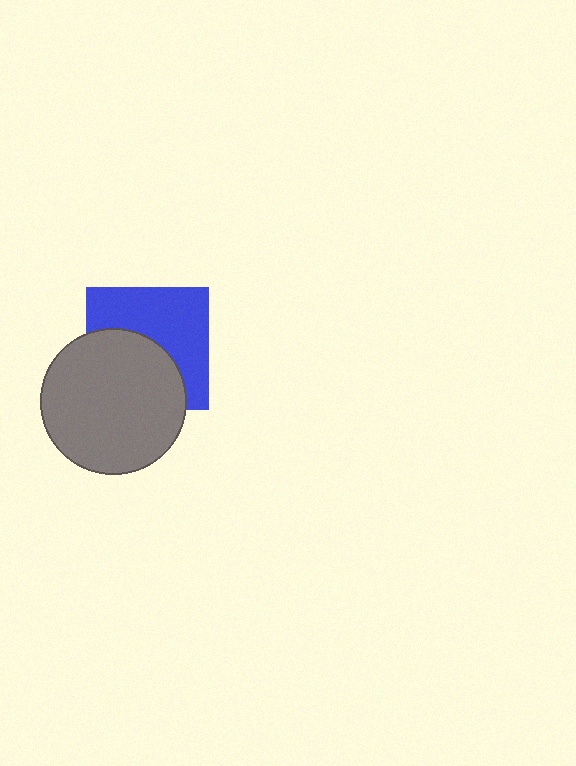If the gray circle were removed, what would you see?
You would see the complete blue square.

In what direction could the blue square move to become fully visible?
The blue square could move up. That would shift it out from behind the gray circle entirely.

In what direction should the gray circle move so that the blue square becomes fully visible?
The gray circle should move down. That is the shortest direction to clear the overlap and leave the blue square fully visible.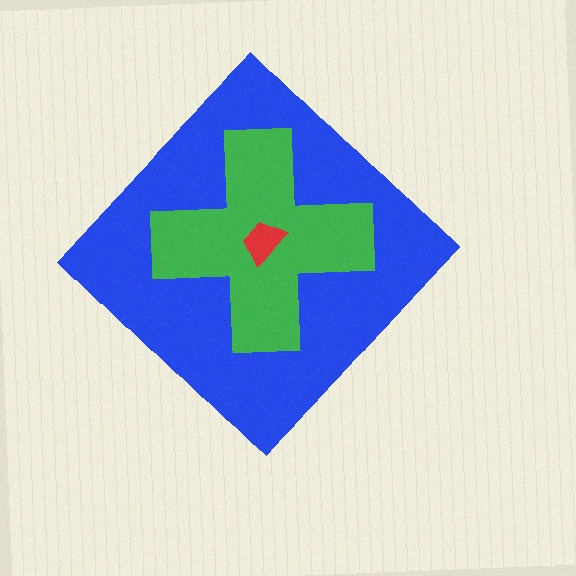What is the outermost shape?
The blue diamond.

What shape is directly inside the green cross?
The red trapezoid.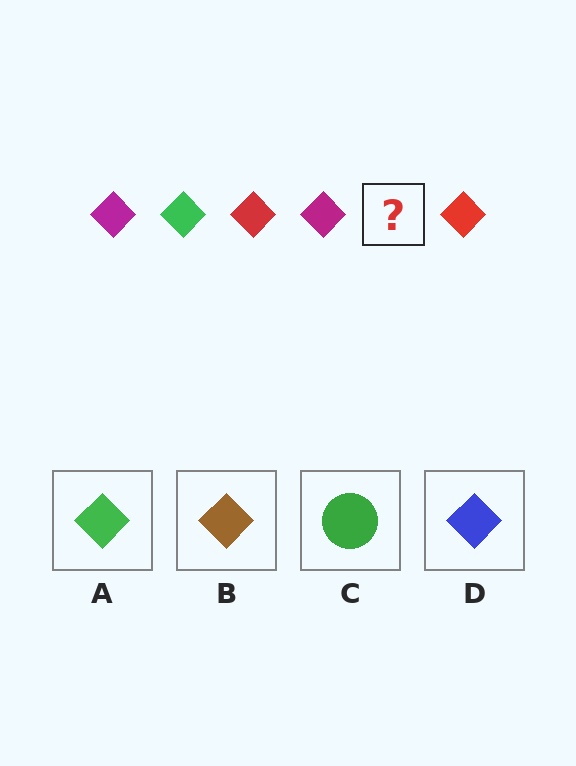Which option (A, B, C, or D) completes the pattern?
A.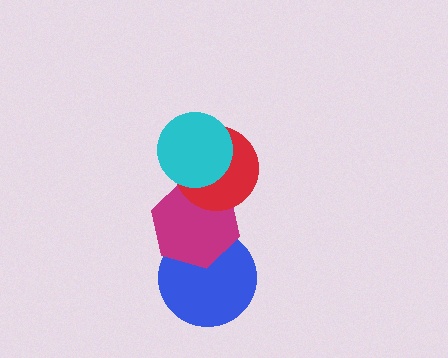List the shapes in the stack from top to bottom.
From top to bottom: the cyan circle, the red circle, the magenta hexagon, the blue circle.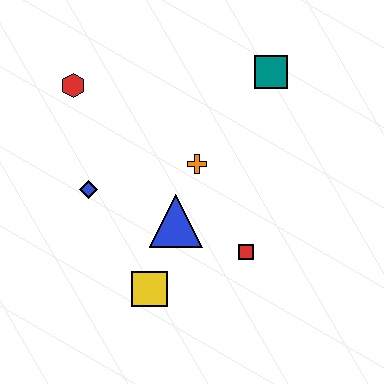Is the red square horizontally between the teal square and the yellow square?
Yes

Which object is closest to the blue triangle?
The orange cross is closest to the blue triangle.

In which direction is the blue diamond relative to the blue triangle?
The blue diamond is to the left of the blue triangle.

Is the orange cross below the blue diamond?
No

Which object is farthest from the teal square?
The yellow square is farthest from the teal square.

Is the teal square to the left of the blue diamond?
No